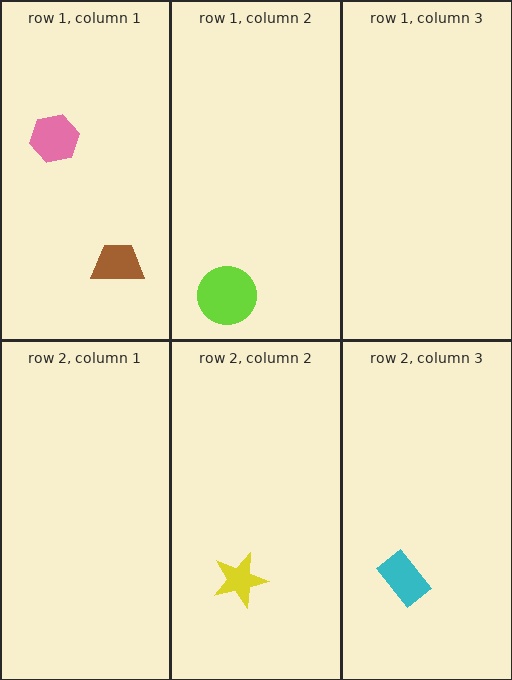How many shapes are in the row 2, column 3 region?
1.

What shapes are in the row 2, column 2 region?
The yellow star.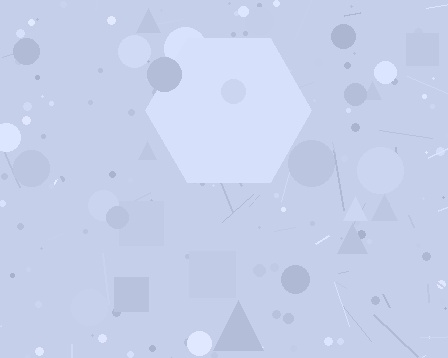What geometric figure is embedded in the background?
A hexagon is embedded in the background.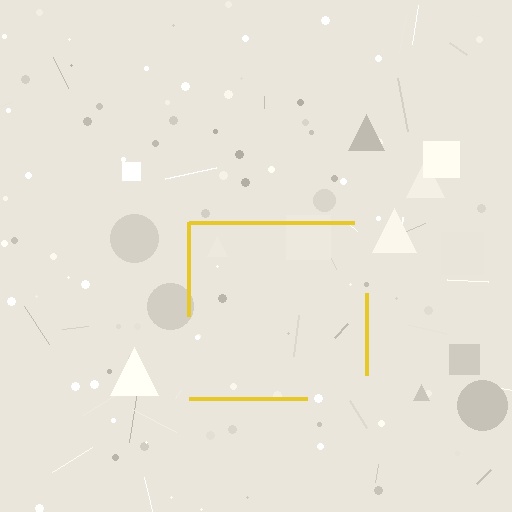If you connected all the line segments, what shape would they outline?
They would outline a square.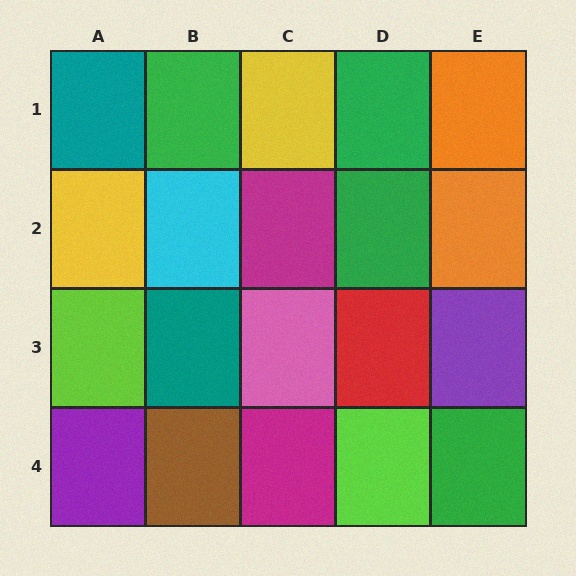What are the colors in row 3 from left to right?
Lime, teal, pink, red, purple.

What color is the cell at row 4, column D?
Lime.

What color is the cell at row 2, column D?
Green.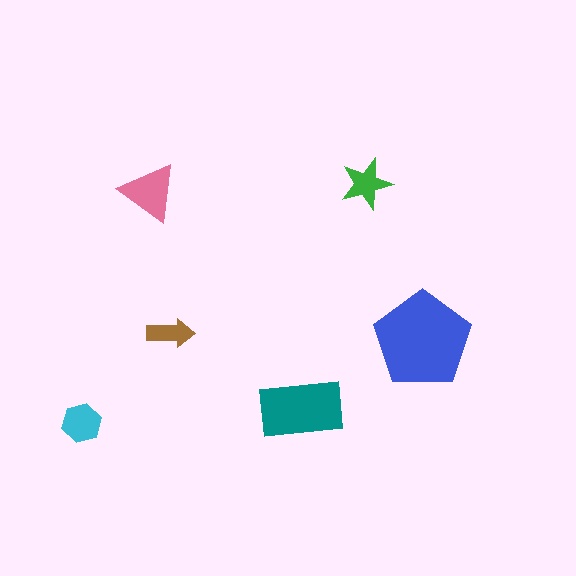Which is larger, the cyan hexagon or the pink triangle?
The pink triangle.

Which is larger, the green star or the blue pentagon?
The blue pentagon.